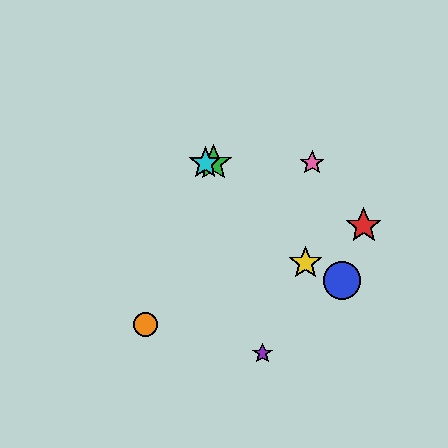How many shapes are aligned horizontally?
3 shapes (the green star, the cyan star, the pink star) are aligned horizontally.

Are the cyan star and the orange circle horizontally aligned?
No, the cyan star is at y≈163 and the orange circle is at y≈325.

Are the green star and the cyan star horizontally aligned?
Yes, both are at y≈163.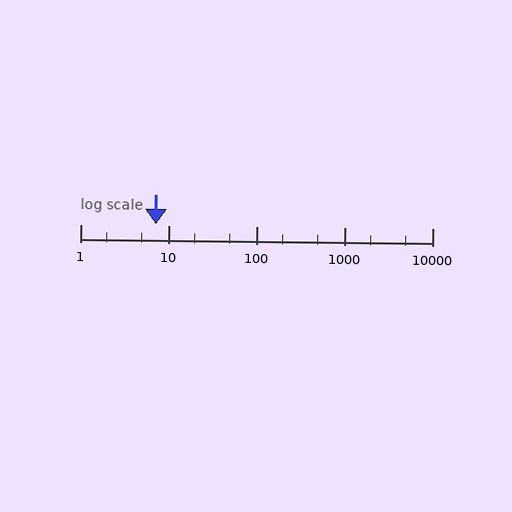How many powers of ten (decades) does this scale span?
The scale spans 4 decades, from 1 to 10000.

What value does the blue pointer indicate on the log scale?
The pointer indicates approximately 7.2.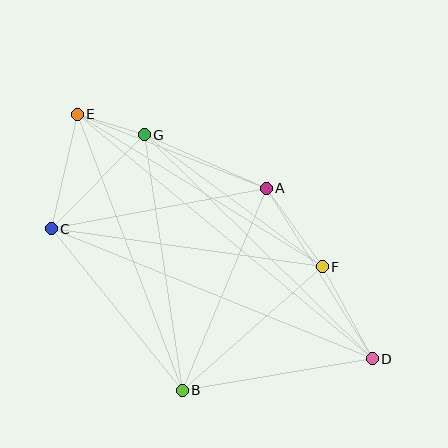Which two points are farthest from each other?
Points D and E are farthest from each other.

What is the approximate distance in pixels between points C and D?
The distance between C and D is approximately 346 pixels.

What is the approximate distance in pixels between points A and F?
The distance between A and F is approximately 96 pixels.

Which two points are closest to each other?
Points E and G are closest to each other.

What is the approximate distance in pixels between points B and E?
The distance between B and E is approximately 295 pixels.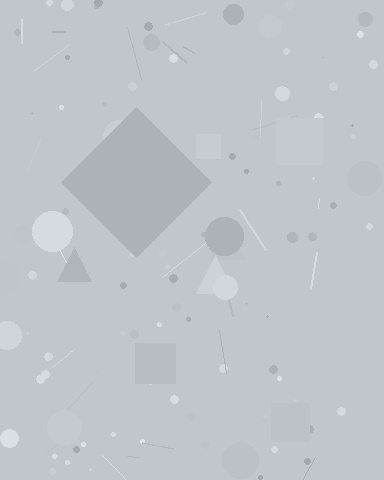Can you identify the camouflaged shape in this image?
The camouflaged shape is a diamond.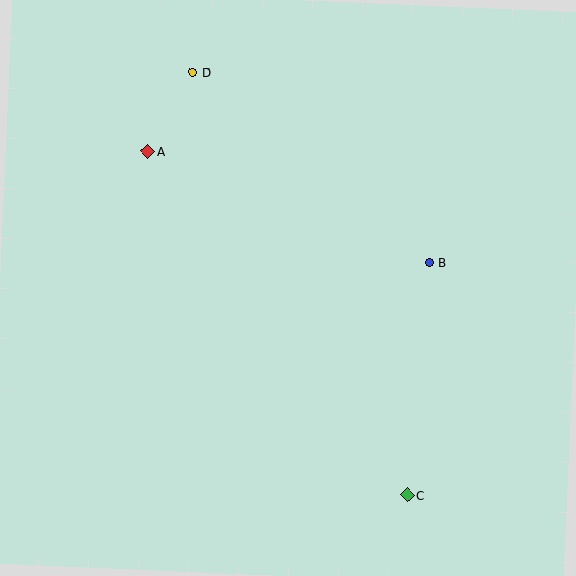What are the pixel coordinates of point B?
Point B is at (429, 263).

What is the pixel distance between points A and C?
The distance between A and C is 431 pixels.